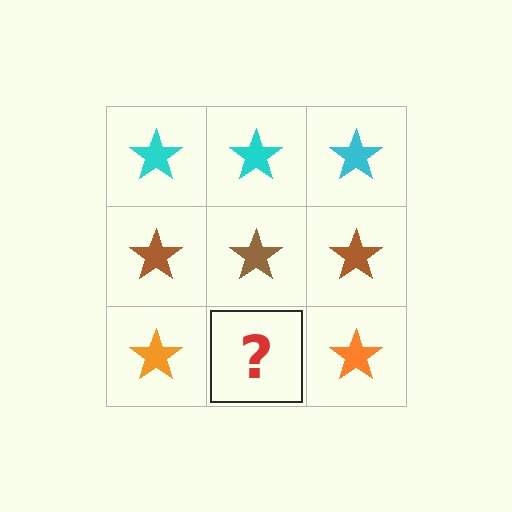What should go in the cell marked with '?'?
The missing cell should contain an orange star.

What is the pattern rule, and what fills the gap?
The rule is that each row has a consistent color. The gap should be filled with an orange star.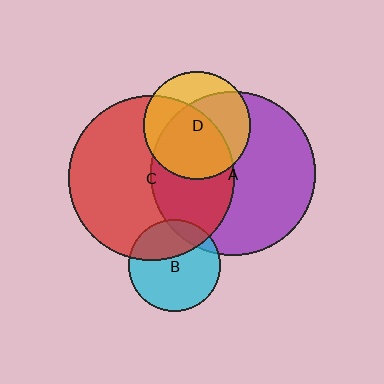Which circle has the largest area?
Circle C (red).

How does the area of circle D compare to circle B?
Approximately 1.4 times.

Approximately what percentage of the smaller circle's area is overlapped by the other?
Approximately 70%.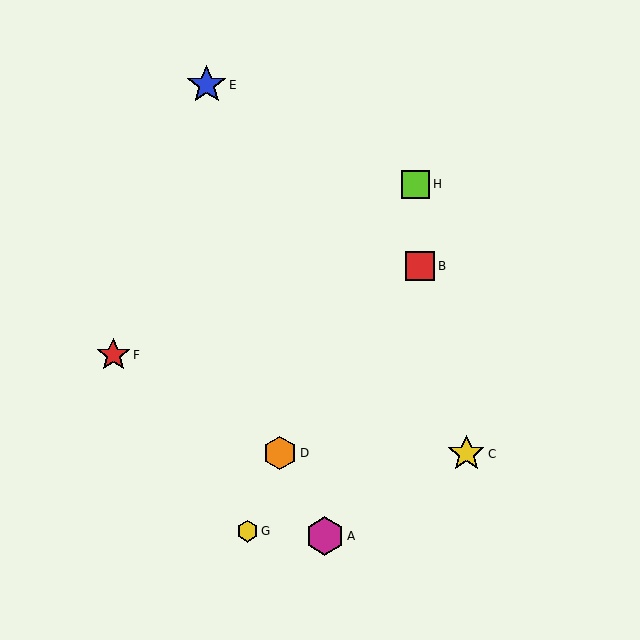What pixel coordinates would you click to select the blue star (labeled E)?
Click at (207, 85) to select the blue star E.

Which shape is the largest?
The blue star (labeled E) is the largest.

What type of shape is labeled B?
Shape B is a red square.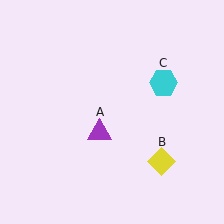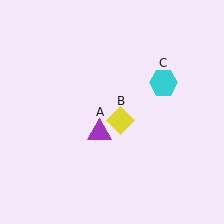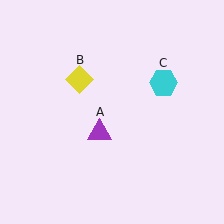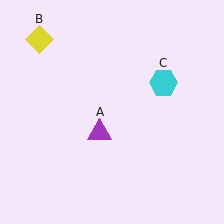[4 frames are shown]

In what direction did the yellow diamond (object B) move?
The yellow diamond (object B) moved up and to the left.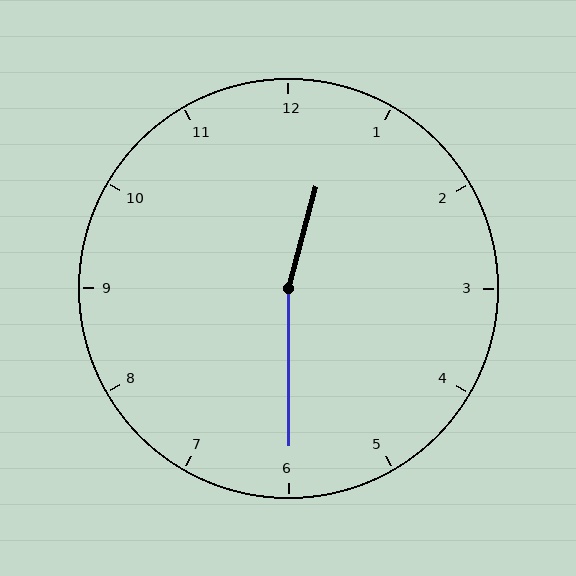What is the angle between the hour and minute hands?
Approximately 165 degrees.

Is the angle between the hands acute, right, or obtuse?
It is obtuse.